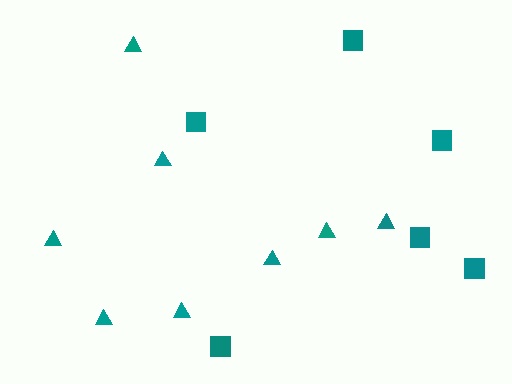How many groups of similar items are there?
There are 2 groups: one group of triangles (8) and one group of squares (6).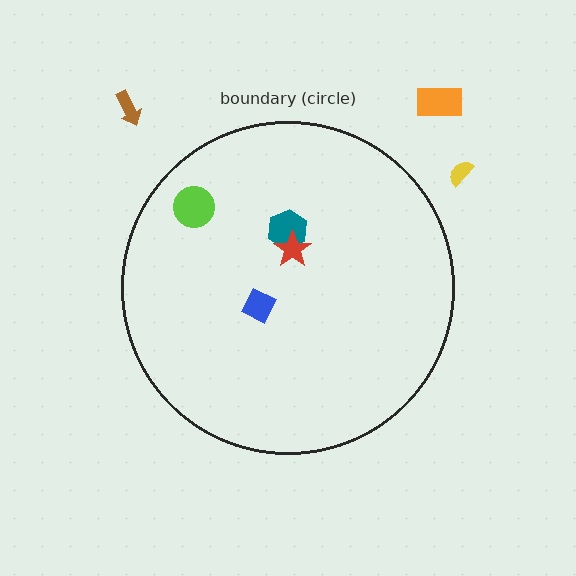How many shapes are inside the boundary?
4 inside, 3 outside.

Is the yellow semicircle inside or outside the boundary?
Outside.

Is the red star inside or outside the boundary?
Inside.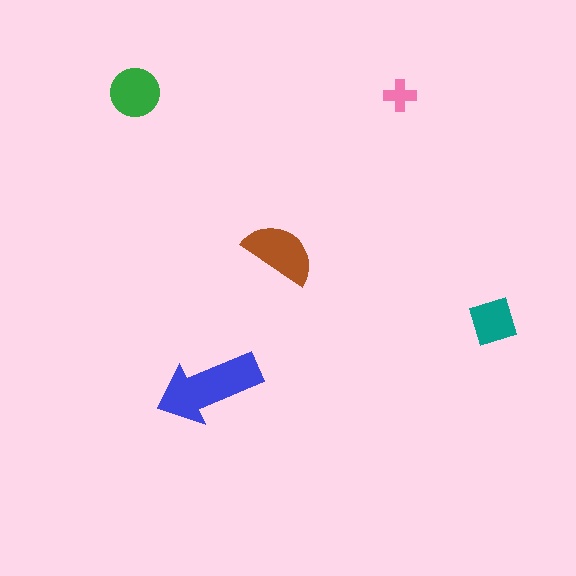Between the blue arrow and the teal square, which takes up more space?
The blue arrow.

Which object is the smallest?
The pink cross.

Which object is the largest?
The blue arrow.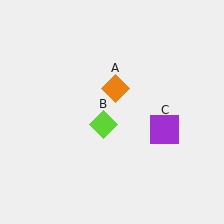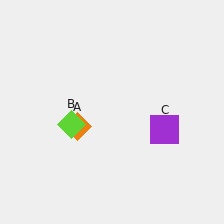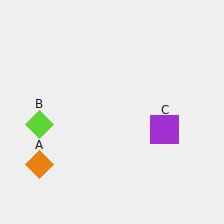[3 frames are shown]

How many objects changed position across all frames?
2 objects changed position: orange diamond (object A), lime diamond (object B).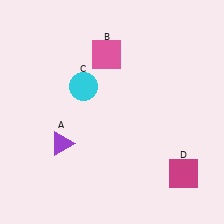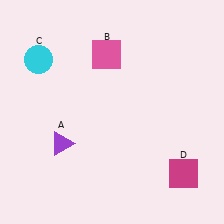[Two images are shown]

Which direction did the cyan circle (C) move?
The cyan circle (C) moved left.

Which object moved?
The cyan circle (C) moved left.